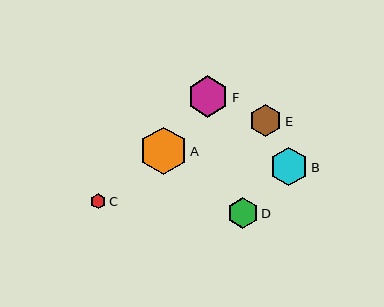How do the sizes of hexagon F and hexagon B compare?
Hexagon F and hexagon B are approximately the same size.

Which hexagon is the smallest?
Hexagon C is the smallest with a size of approximately 15 pixels.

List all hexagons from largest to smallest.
From largest to smallest: A, F, B, E, D, C.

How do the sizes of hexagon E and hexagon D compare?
Hexagon E and hexagon D are approximately the same size.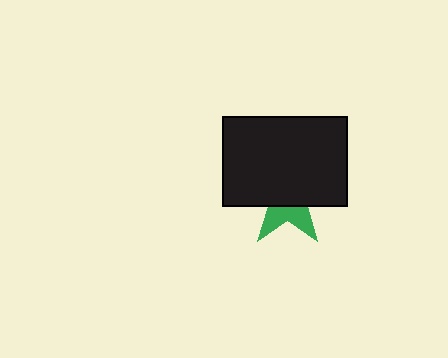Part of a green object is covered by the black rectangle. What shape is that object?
It is a star.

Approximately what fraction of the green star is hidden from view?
Roughly 65% of the green star is hidden behind the black rectangle.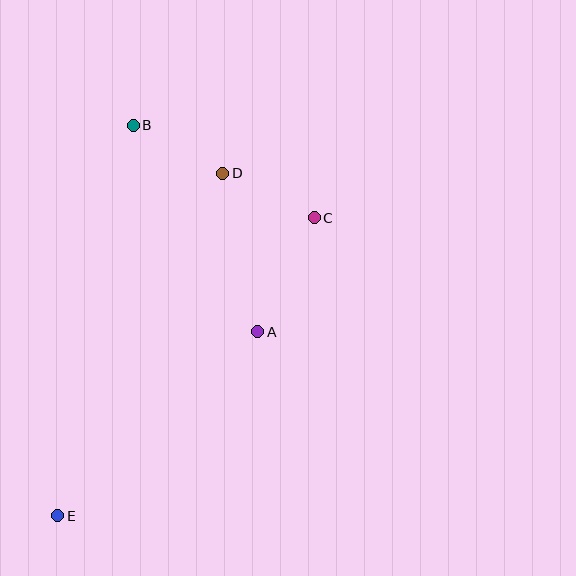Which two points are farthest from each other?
Points B and E are farthest from each other.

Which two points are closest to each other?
Points C and D are closest to each other.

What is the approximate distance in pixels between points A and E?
The distance between A and E is approximately 271 pixels.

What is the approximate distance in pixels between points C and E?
The distance between C and E is approximately 393 pixels.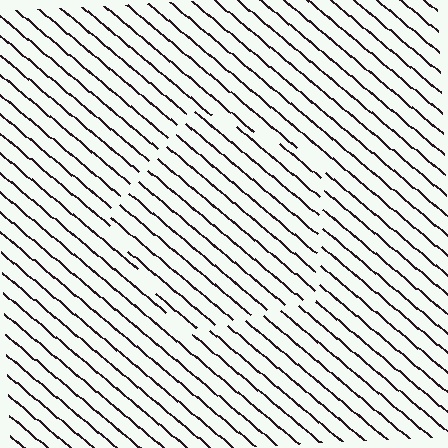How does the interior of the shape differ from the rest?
The interior of the shape contains the same grating, shifted by half a period — the contour is defined by the phase discontinuity where line-ends from the inner and outer gratings abut.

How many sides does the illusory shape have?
5 sides — the line-ends trace a pentagon.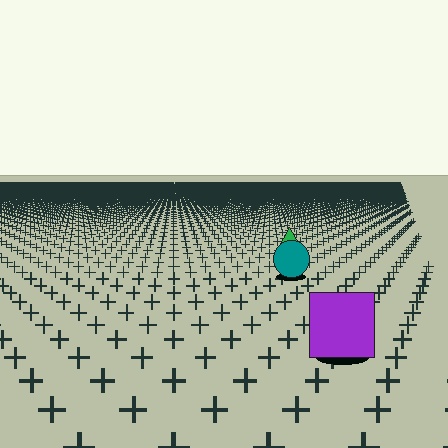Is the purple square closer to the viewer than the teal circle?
Yes. The purple square is closer — you can tell from the texture gradient: the ground texture is coarser near it.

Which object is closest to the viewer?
The purple square is closest. The texture marks near it are larger and more spread out.